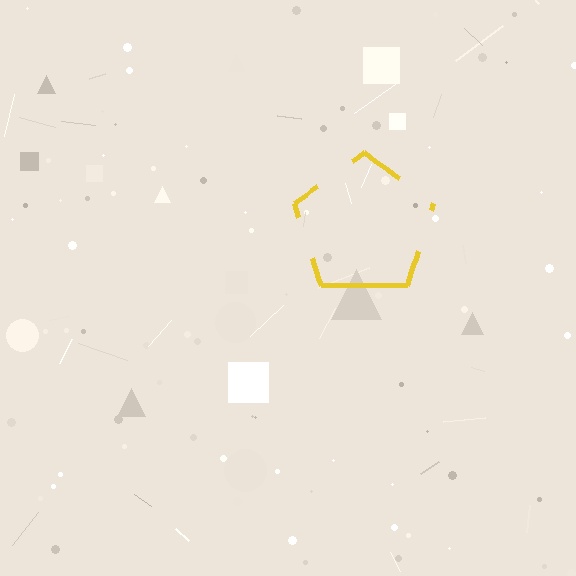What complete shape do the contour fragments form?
The contour fragments form a pentagon.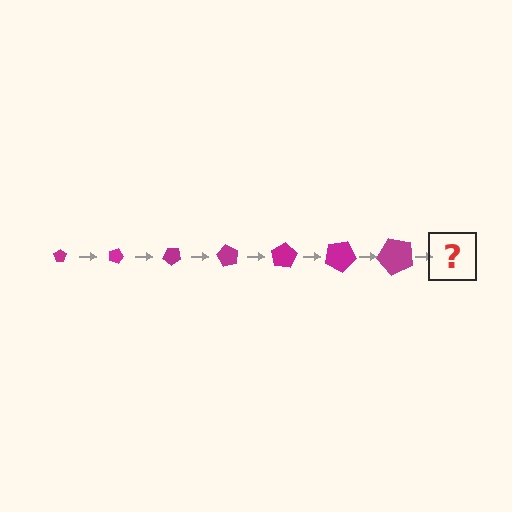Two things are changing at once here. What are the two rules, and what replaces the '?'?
The two rules are that the pentagon grows larger each step and it rotates 20 degrees each step. The '?' should be a pentagon, larger than the previous one and rotated 140 degrees from the start.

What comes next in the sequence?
The next element should be a pentagon, larger than the previous one and rotated 140 degrees from the start.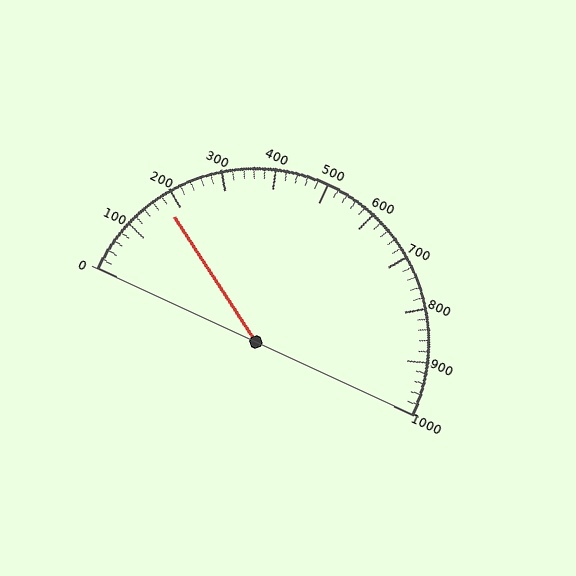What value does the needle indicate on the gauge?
The needle indicates approximately 180.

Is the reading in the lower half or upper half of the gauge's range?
The reading is in the lower half of the range (0 to 1000).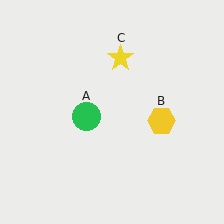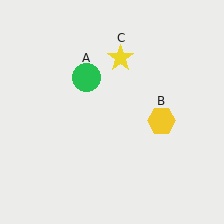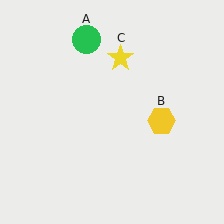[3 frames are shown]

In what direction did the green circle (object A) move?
The green circle (object A) moved up.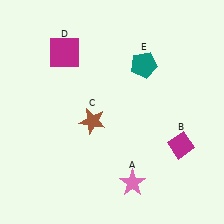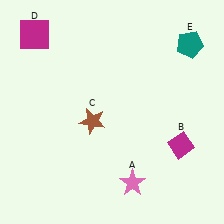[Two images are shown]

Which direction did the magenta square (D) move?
The magenta square (D) moved left.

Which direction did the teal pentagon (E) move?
The teal pentagon (E) moved right.